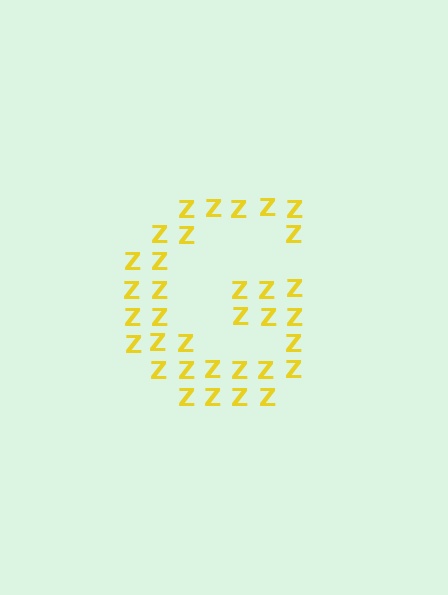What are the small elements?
The small elements are letter Z's.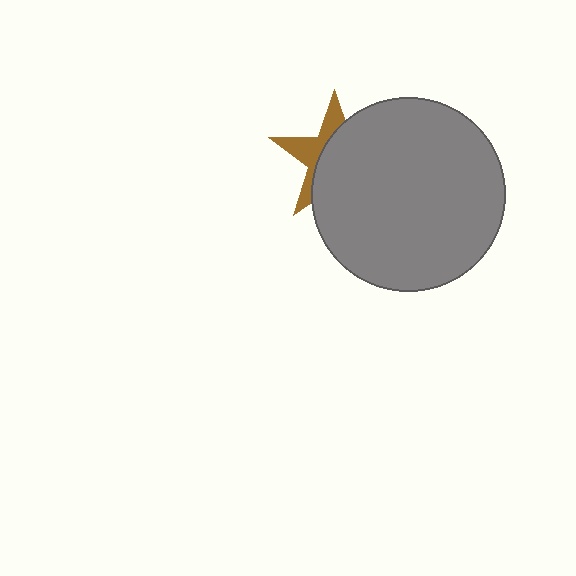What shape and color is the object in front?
The object in front is a gray circle.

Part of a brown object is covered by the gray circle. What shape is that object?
It is a star.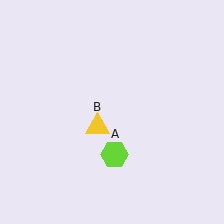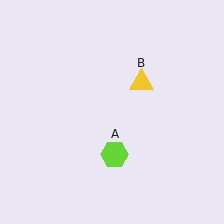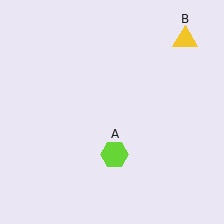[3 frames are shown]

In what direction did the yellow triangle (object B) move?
The yellow triangle (object B) moved up and to the right.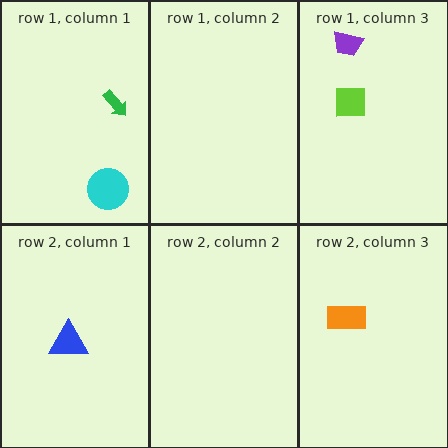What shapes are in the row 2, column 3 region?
The orange rectangle.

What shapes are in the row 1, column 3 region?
The purple trapezoid, the lime square.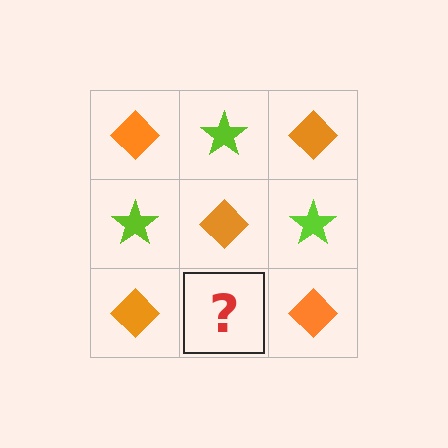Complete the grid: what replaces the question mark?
The question mark should be replaced with a lime star.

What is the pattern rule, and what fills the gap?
The rule is that it alternates orange diamond and lime star in a checkerboard pattern. The gap should be filled with a lime star.